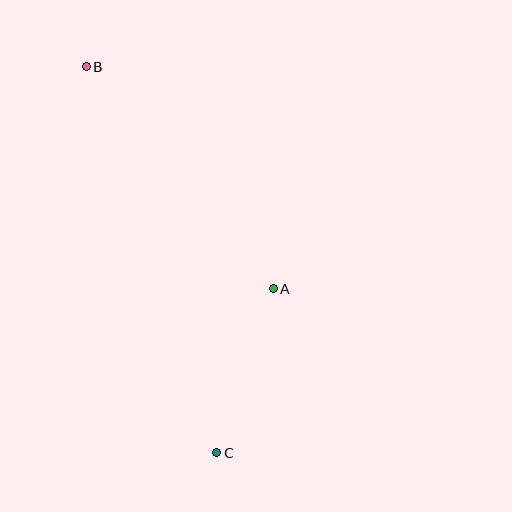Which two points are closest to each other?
Points A and C are closest to each other.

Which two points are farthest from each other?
Points B and C are farthest from each other.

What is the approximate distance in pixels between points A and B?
The distance between A and B is approximately 290 pixels.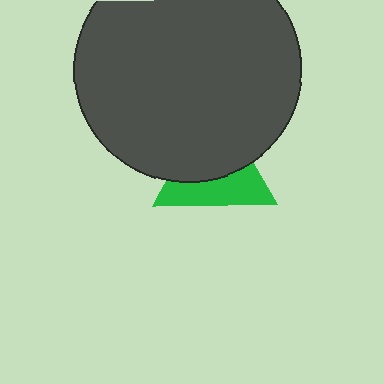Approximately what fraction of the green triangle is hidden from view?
Roughly 55% of the green triangle is hidden behind the dark gray circle.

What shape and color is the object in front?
The object in front is a dark gray circle.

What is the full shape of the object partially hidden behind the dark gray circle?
The partially hidden object is a green triangle.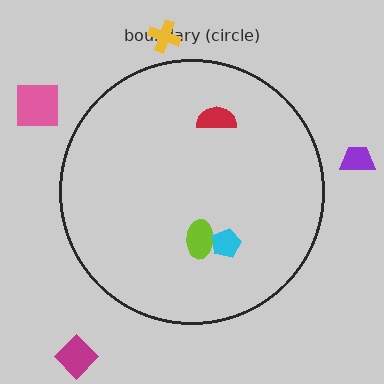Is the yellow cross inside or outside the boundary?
Outside.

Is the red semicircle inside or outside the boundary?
Inside.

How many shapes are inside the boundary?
3 inside, 4 outside.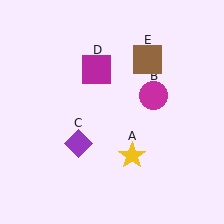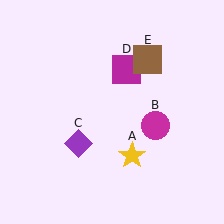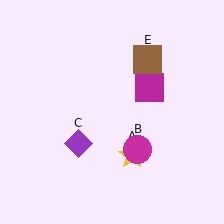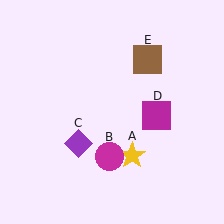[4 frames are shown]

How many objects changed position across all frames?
2 objects changed position: magenta circle (object B), magenta square (object D).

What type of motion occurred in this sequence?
The magenta circle (object B), magenta square (object D) rotated clockwise around the center of the scene.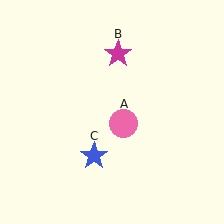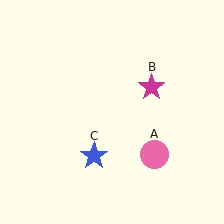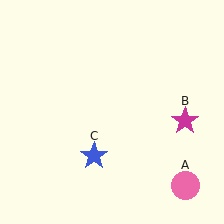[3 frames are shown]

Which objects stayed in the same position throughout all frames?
Blue star (object C) remained stationary.